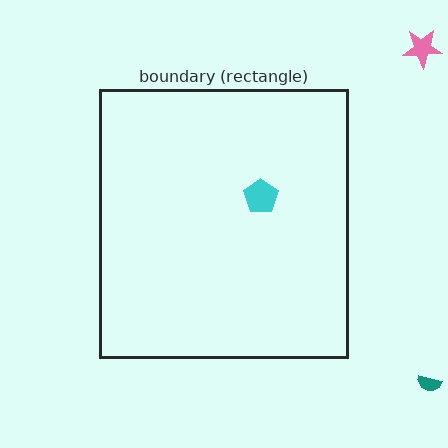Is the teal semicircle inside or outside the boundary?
Outside.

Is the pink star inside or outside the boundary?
Outside.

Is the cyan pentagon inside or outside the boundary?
Inside.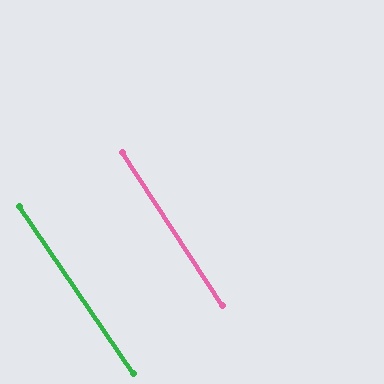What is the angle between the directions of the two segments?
Approximately 1 degree.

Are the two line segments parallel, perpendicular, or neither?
Parallel — their directions differ by only 1.2°.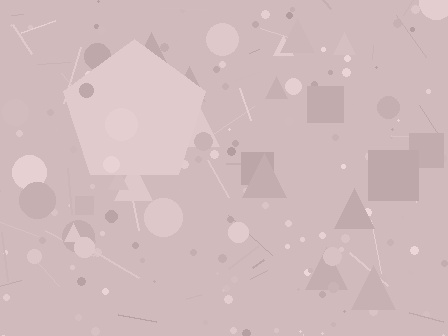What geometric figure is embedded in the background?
A pentagon is embedded in the background.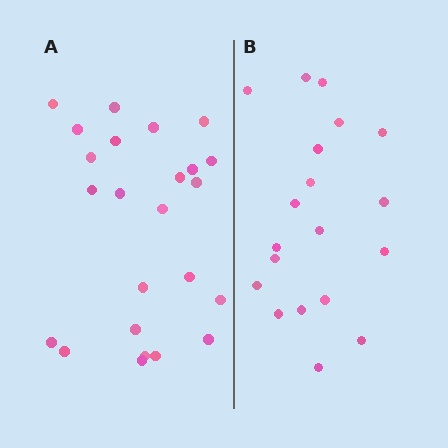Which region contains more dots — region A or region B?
Region A (the left region) has more dots.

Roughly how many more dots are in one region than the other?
Region A has about 5 more dots than region B.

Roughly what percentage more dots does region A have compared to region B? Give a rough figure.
About 25% more.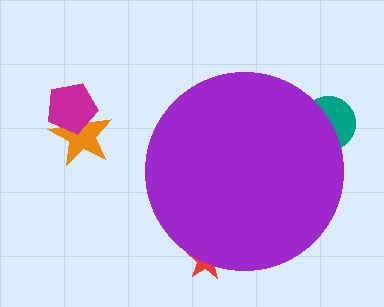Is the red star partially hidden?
Yes, the red star is partially hidden behind the purple circle.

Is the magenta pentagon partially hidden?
No, the magenta pentagon is fully visible.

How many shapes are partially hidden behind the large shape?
2 shapes are partially hidden.